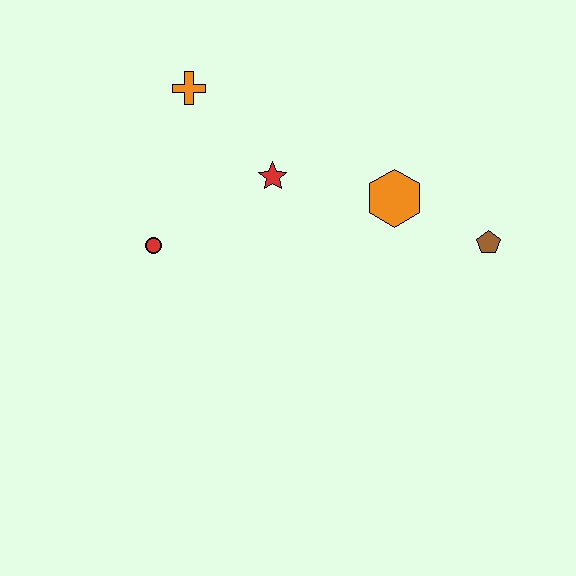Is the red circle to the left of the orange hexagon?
Yes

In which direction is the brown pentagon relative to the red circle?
The brown pentagon is to the right of the red circle.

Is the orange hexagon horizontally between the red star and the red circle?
No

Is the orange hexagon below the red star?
Yes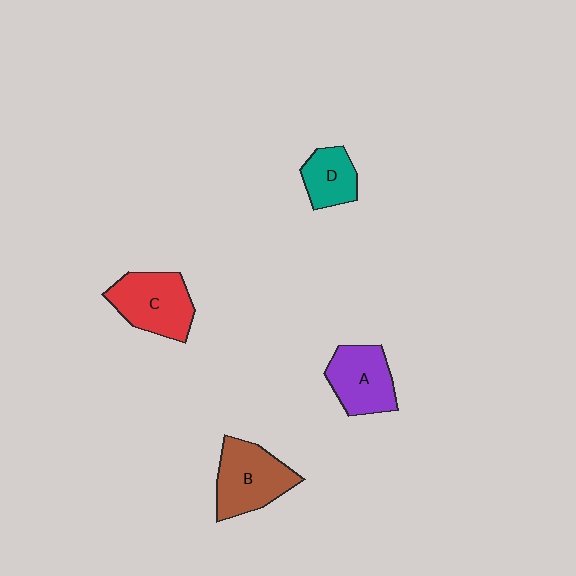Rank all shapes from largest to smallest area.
From largest to smallest: B (brown), C (red), A (purple), D (teal).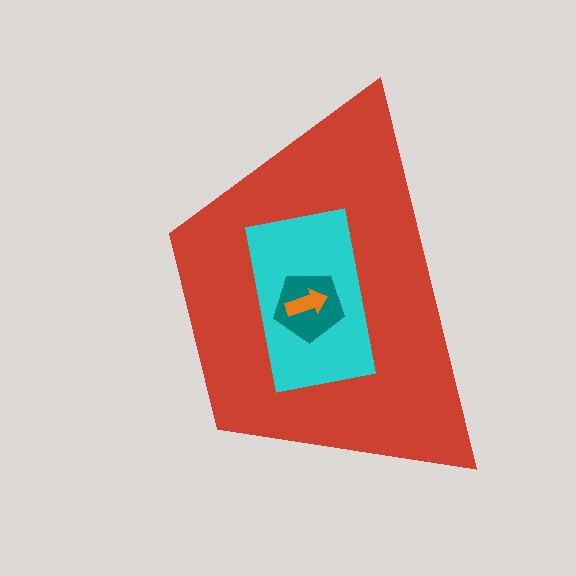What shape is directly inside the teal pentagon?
The orange arrow.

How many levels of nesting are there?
4.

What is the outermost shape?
The red trapezoid.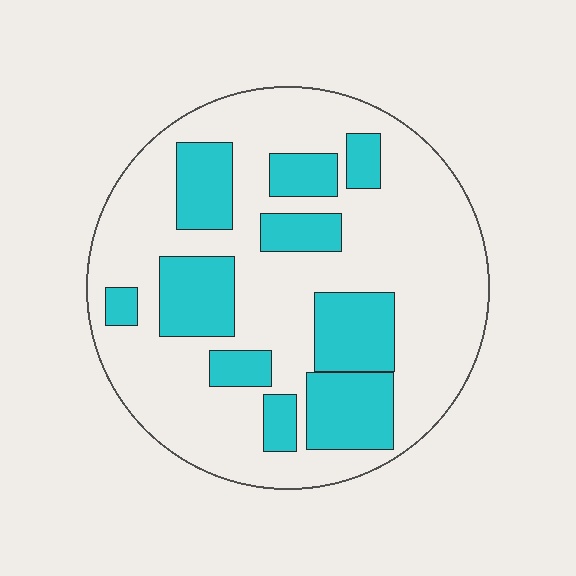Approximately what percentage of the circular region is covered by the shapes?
Approximately 30%.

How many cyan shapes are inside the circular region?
10.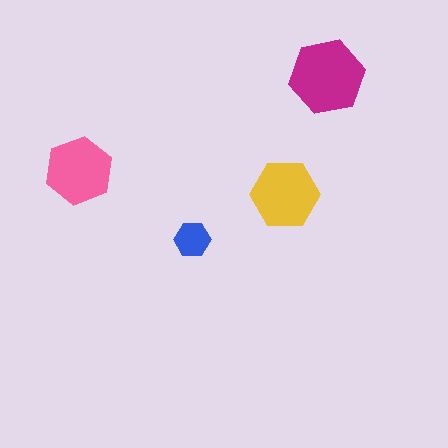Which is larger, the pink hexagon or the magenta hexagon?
The magenta one.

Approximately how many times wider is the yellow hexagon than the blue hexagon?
About 2 times wider.